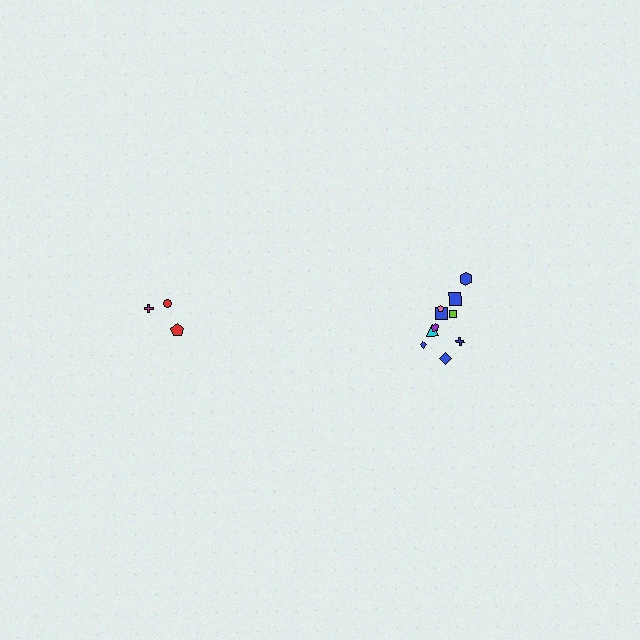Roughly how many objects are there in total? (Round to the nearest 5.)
Roughly 15 objects in total.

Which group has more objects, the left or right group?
The right group.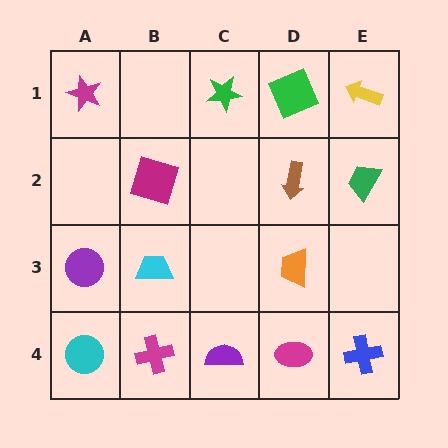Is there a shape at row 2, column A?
No, that cell is empty.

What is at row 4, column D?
A magenta ellipse.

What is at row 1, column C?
A green star.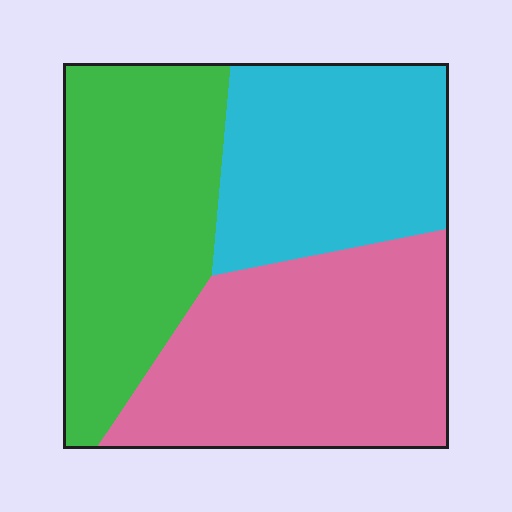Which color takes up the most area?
Pink, at roughly 40%.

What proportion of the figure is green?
Green covers about 35% of the figure.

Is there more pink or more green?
Pink.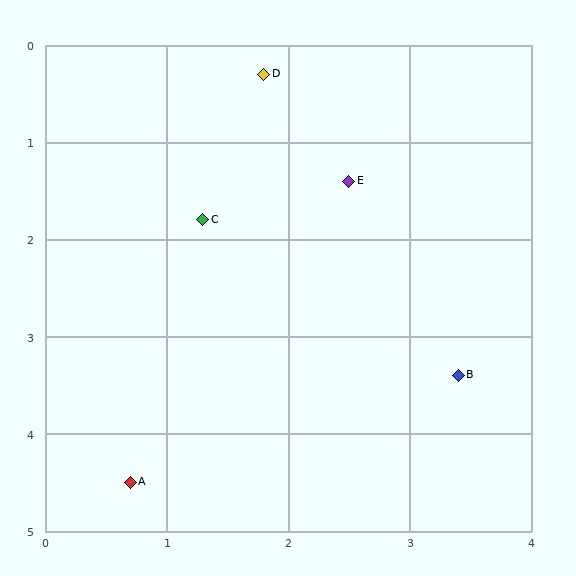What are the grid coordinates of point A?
Point A is at approximately (0.7, 4.5).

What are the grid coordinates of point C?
Point C is at approximately (1.3, 1.8).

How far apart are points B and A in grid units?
Points B and A are about 2.9 grid units apart.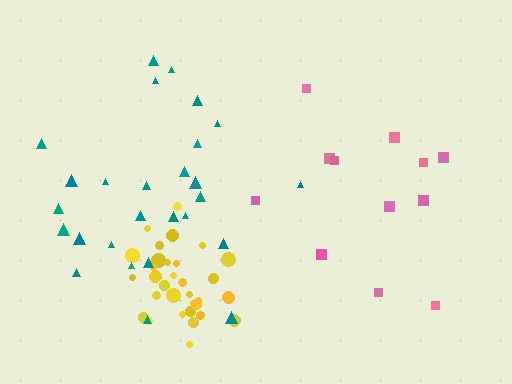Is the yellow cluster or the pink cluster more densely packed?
Yellow.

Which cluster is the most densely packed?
Yellow.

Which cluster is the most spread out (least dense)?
Pink.